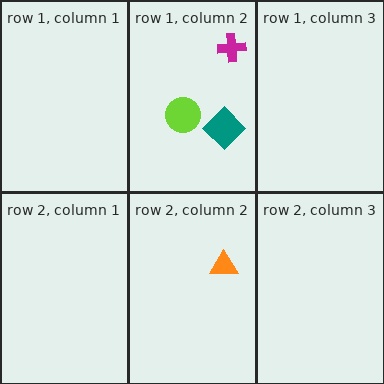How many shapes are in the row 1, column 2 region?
3.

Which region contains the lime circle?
The row 1, column 2 region.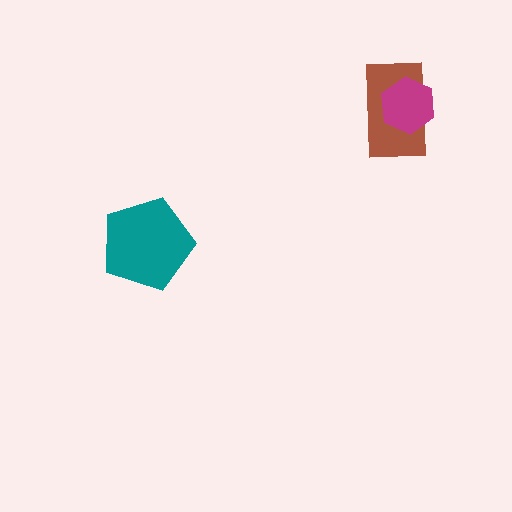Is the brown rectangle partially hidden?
Yes, it is partially covered by another shape.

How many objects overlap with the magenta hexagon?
1 object overlaps with the magenta hexagon.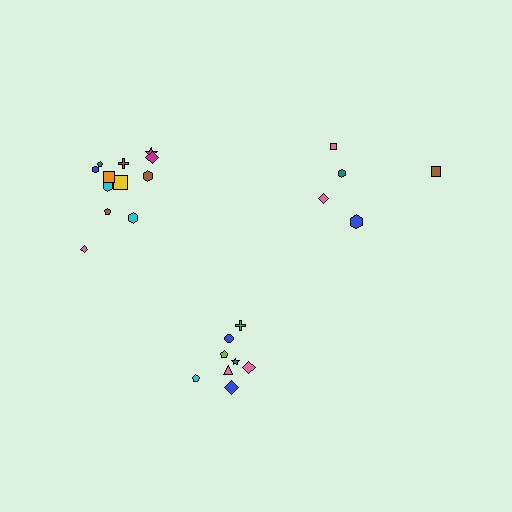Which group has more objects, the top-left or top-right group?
The top-left group.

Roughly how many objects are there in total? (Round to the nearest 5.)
Roughly 25 objects in total.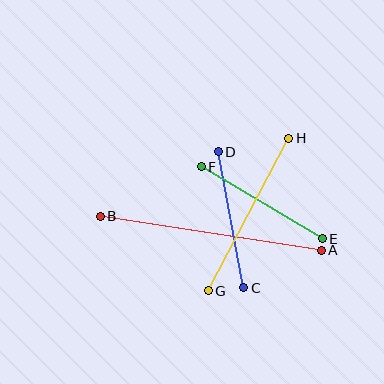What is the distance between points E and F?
The distance is approximately 141 pixels.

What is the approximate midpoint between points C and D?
The midpoint is at approximately (231, 220) pixels.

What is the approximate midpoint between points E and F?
The midpoint is at approximately (262, 203) pixels.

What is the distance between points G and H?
The distance is approximately 172 pixels.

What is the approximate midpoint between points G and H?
The midpoint is at approximately (248, 215) pixels.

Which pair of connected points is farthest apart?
Points A and B are farthest apart.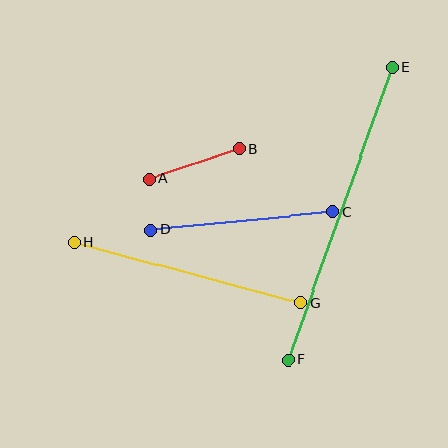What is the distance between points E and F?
The distance is approximately 311 pixels.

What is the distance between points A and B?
The distance is approximately 96 pixels.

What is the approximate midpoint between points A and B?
The midpoint is at approximately (194, 164) pixels.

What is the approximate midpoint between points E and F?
The midpoint is at approximately (340, 213) pixels.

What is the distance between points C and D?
The distance is approximately 182 pixels.